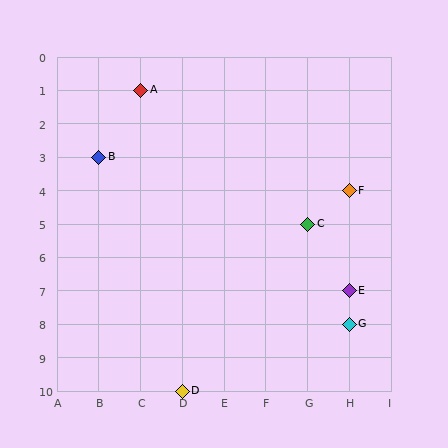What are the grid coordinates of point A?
Point A is at grid coordinates (C, 1).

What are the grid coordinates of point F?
Point F is at grid coordinates (H, 4).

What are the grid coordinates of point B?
Point B is at grid coordinates (B, 3).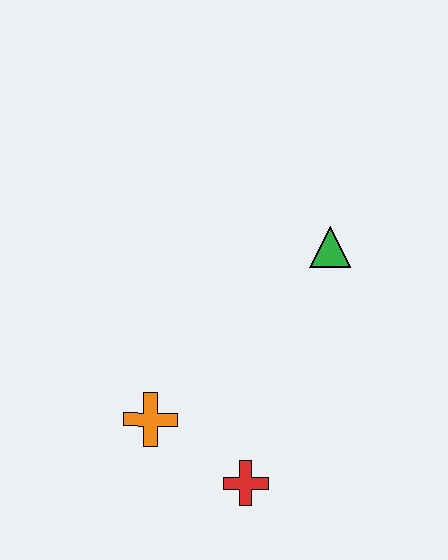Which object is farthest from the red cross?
The green triangle is farthest from the red cross.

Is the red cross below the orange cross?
Yes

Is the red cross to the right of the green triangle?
No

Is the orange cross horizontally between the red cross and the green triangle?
No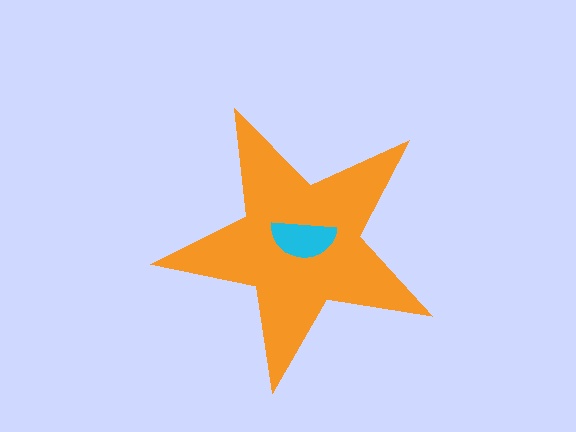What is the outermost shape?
The orange star.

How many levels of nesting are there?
2.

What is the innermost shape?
The cyan semicircle.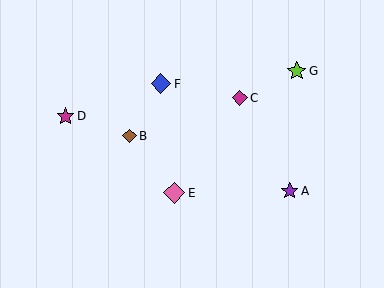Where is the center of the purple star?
The center of the purple star is at (290, 191).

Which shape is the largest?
The pink diamond (labeled E) is the largest.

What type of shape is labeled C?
Shape C is a magenta diamond.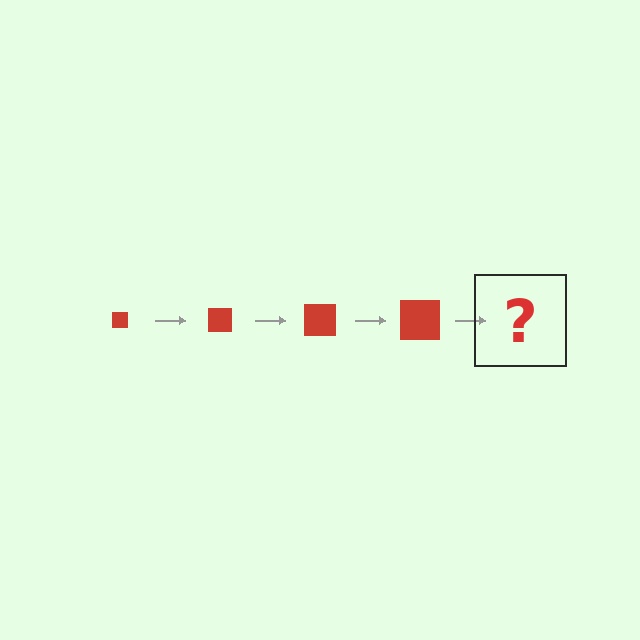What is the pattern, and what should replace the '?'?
The pattern is that the square gets progressively larger each step. The '?' should be a red square, larger than the previous one.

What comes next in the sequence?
The next element should be a red square, larger than the previous one.